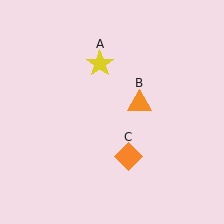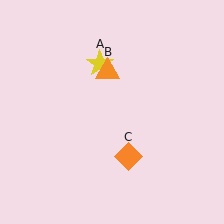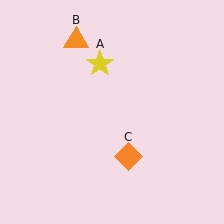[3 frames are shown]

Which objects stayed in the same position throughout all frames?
Yellow star (object A) and orange diamond (object C) remained stationary.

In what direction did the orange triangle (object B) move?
The orange triangle (object B) moved up and to the left.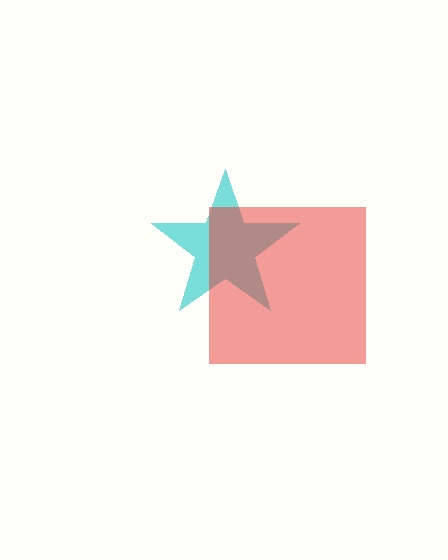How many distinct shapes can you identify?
There are 2 distinct shapes: a cyan star, a red square.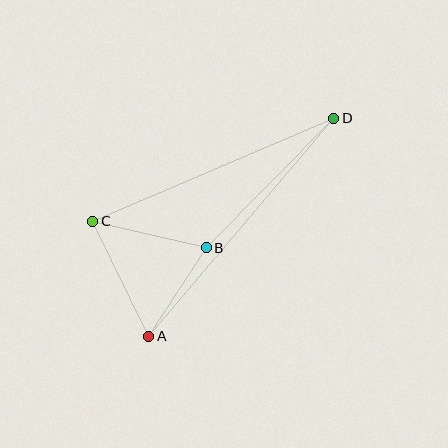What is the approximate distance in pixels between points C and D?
The distance between C and D is approximately 262 pixels.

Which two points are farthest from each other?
Points A and D are farthest from each other.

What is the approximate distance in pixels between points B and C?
The distance between B and C is approximately 117 pixels.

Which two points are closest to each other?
Points A and B are closest to each other.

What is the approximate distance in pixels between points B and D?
The distance between B and D is approximately 182 pixels.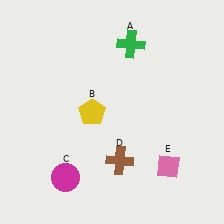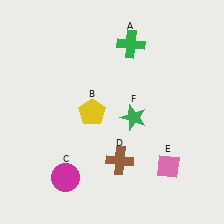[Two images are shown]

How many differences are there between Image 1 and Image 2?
There is 1 difference between the two images.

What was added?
A green star (F) was added in Image 2.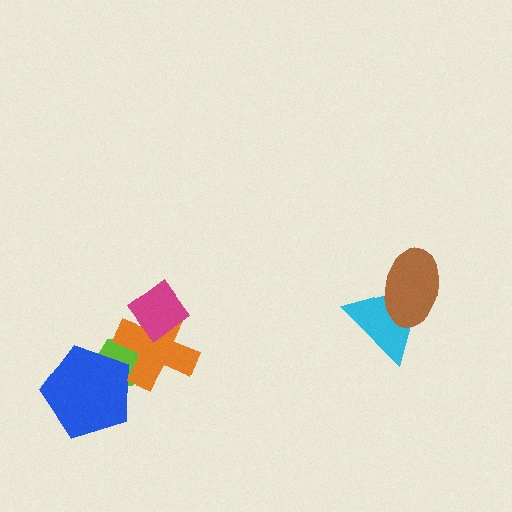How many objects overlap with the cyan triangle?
1 object overlaps with the cyan triangle.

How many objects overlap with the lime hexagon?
2 objects overlap with the lime hexagon.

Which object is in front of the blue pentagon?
The orange cross is in front of the blue pentagon.